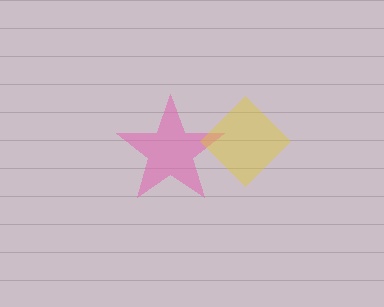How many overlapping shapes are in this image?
There are 2 overlapping shapes in the image.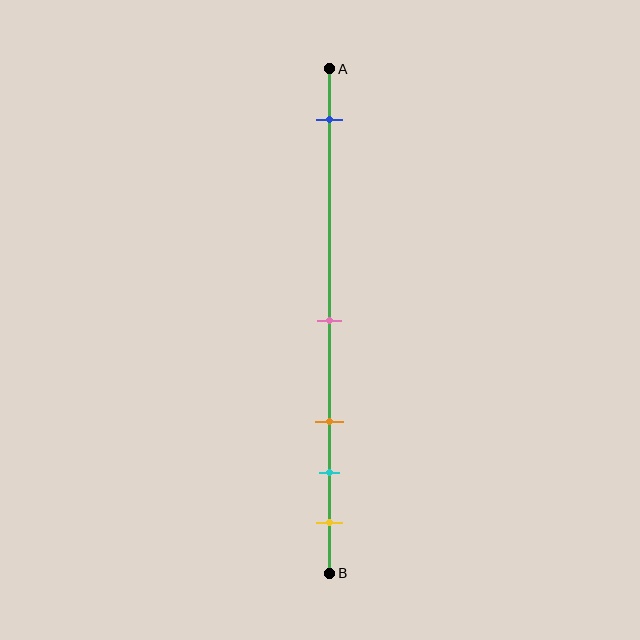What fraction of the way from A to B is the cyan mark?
The cyan mark is approximately 80% (0.8) of the way from A to B.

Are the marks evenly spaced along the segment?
No, the marks are not evenly spaced.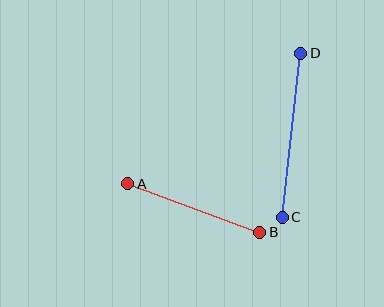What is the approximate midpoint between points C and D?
The midpoint is at approximately (292, 135) pixels.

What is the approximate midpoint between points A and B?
The midpoint is at approximately (194, 208) pixels.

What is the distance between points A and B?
The distance is approximately 141 pixels.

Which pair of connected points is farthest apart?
Points C and D are farthest apart.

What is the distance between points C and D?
The distance is approximately 165 pixels.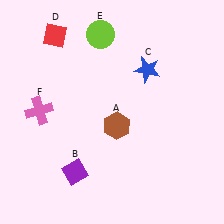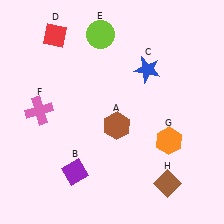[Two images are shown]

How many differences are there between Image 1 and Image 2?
There are 2 differences between the two images.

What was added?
An orange hexagon (G), a brown diamond (H) were added in Image 2.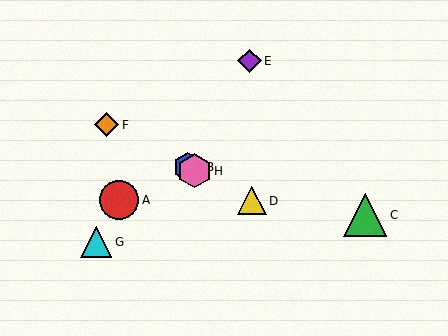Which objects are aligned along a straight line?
Objects B, D, F, H are aligned along a straight line.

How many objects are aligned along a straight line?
4 objects (B, D, F, H) are aligned along a straight line.